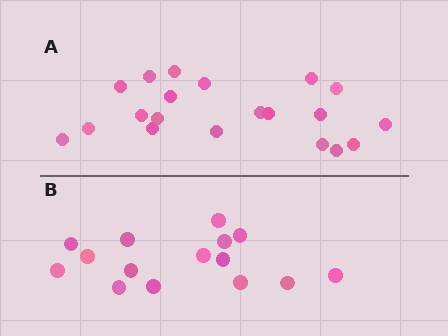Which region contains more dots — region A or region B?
Region A (the top region) has more dots.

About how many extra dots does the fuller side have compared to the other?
Region A has about 5 more dots than region B.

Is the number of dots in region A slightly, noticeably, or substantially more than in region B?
Region A has noticeably more, but not dramatically so. The ratio is roughly 1.3 to 1.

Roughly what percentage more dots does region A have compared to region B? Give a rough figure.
About 35% more.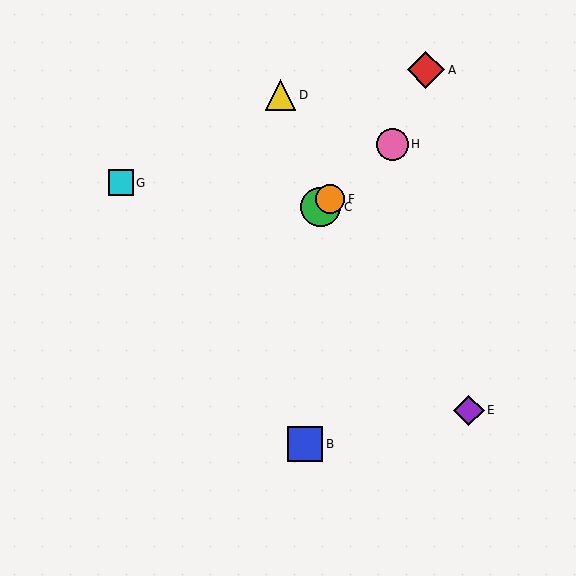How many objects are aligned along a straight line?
3 objects (C, F, H) are aligned along a straight line.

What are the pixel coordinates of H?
Object H is at (392, 144).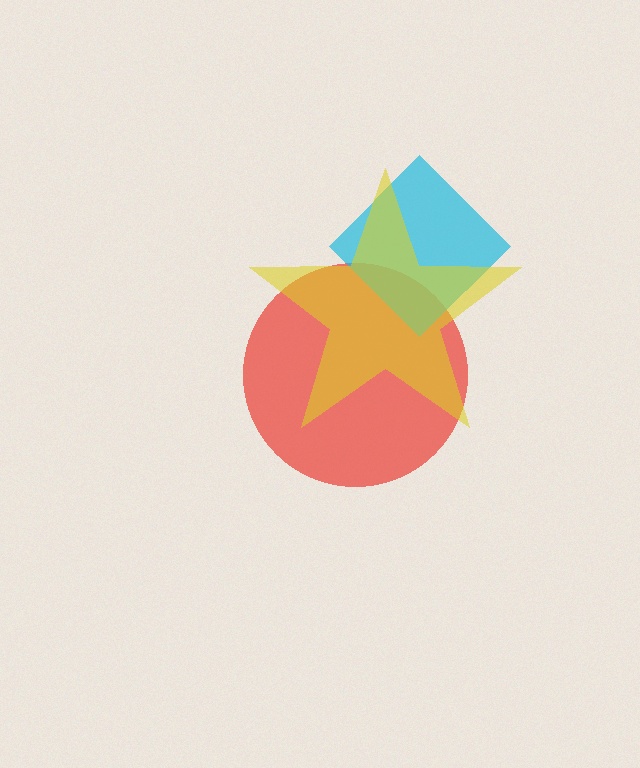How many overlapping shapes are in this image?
There are 3 overlapping shapes in the image.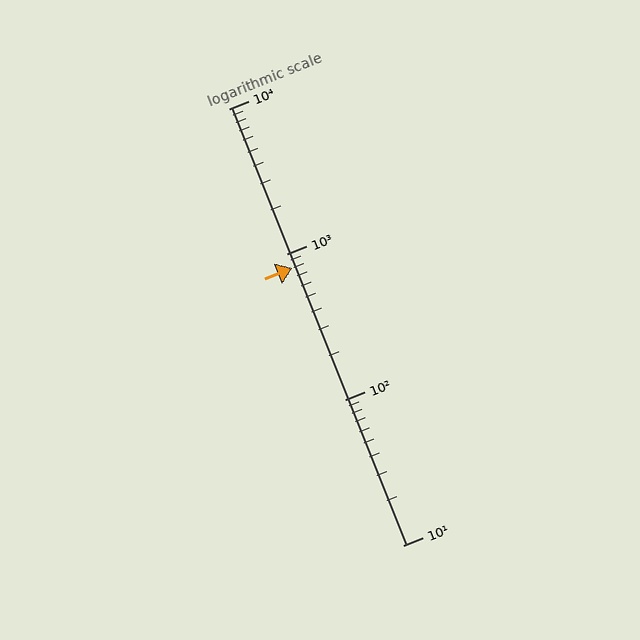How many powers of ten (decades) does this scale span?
The scale spans 3 decades, from 10 to 10000.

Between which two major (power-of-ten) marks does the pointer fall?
The pointer is between 100 and 1000.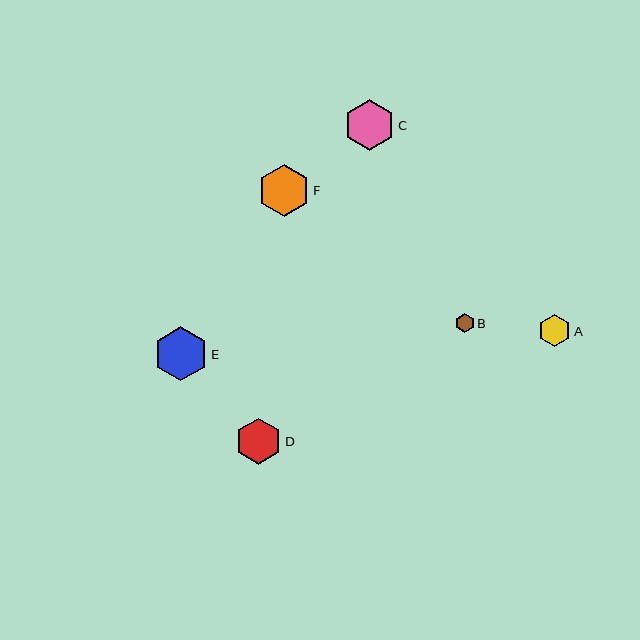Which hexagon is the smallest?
Hexagon B is the smallest with a size of approximately 19 pixels.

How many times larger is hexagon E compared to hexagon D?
Hexagon E is approximately 1.2 times the size of hexagon D.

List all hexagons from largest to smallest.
From largest to smallest: E, F, C, D, A, B.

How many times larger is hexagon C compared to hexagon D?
Hexagon C is approximately 1.1 times the size of hexagon D.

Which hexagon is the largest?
Hexagon E is the largest with a size of approximately 54 pixels.